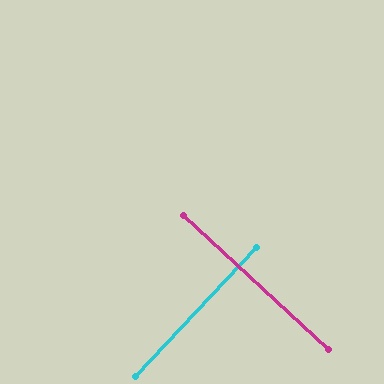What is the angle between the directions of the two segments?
Approximately 90 degrees.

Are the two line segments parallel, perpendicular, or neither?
Perpendicular — they meet at approximately 90°.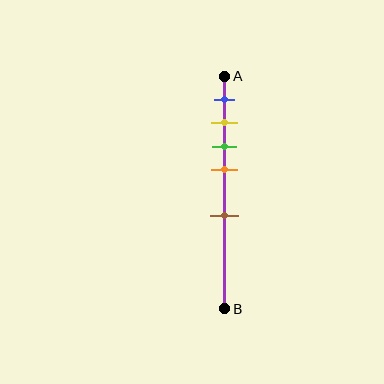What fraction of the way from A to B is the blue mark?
The blue mark is approximately 10% (0.1) of the way from A to B.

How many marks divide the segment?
There are 5 marks dividing the segment.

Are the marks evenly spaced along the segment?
No, the marks are not evenly spaced.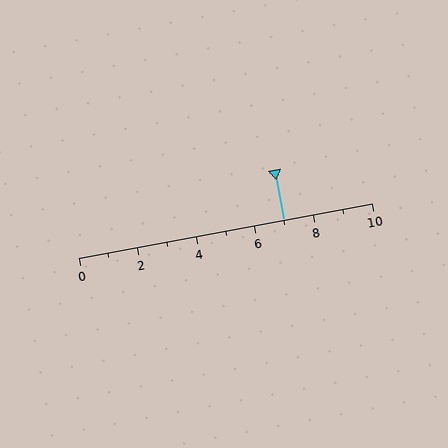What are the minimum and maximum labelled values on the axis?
The axis runs from 0 to 10.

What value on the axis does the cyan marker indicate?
The marker indicates approximately 7.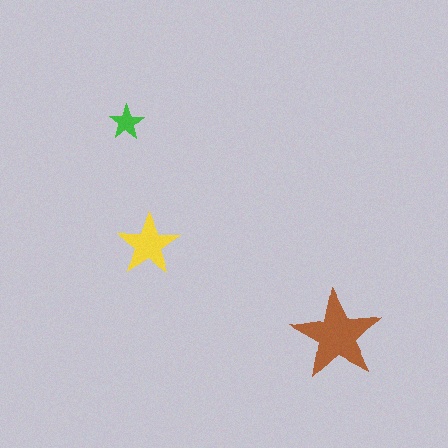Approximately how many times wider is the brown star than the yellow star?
About 1.5 times wider.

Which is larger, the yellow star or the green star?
The yellow one.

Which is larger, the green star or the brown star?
The brown one.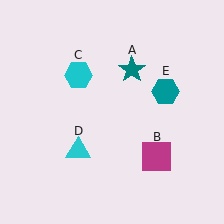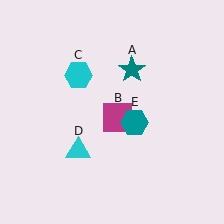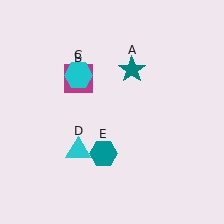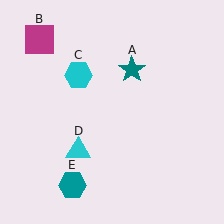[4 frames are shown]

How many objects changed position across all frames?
2 objects changed position: magenta square (object B), teal hexagon (object E).